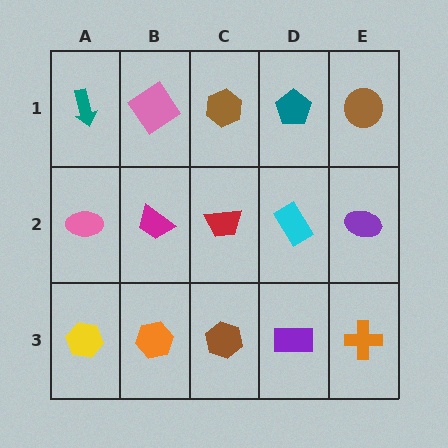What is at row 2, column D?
A cyan rectangle.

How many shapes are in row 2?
5 shapes.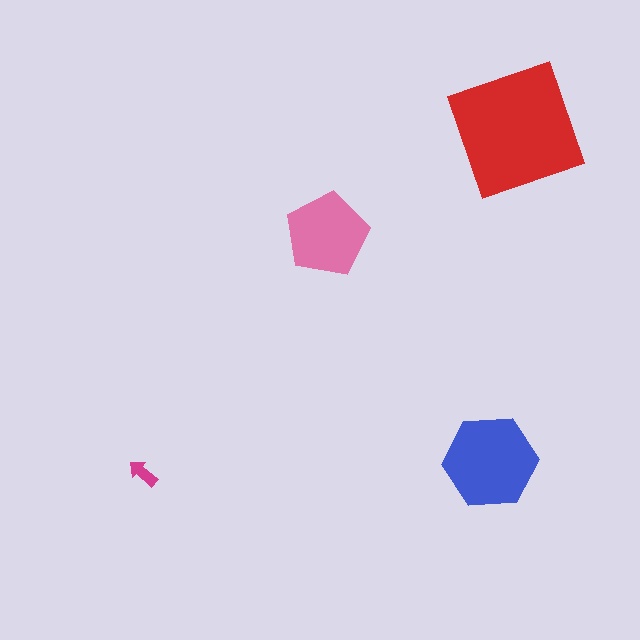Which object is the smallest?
The magenta arrow.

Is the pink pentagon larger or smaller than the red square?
Smaller.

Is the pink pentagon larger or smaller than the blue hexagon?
Smaller.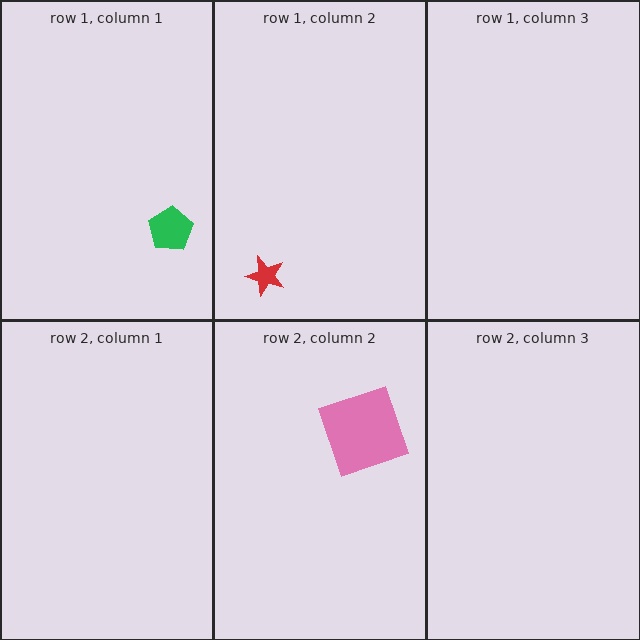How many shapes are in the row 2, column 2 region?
1.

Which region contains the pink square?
The row 2, column 2 region.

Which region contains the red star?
The row 1, column 2 region.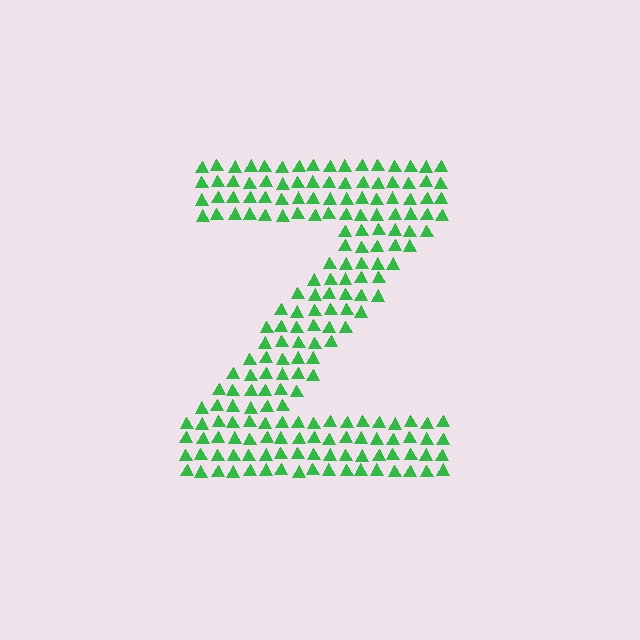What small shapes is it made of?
It is made of small triangles.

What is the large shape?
The large shape is the letter Z.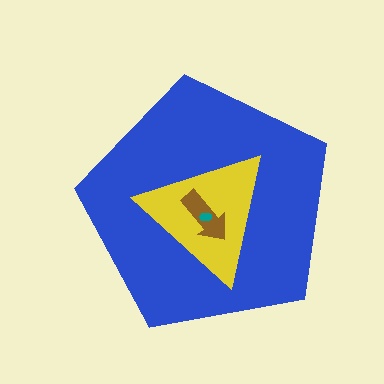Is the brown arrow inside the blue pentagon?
Yes.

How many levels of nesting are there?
4.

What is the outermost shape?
The blue pentagon.